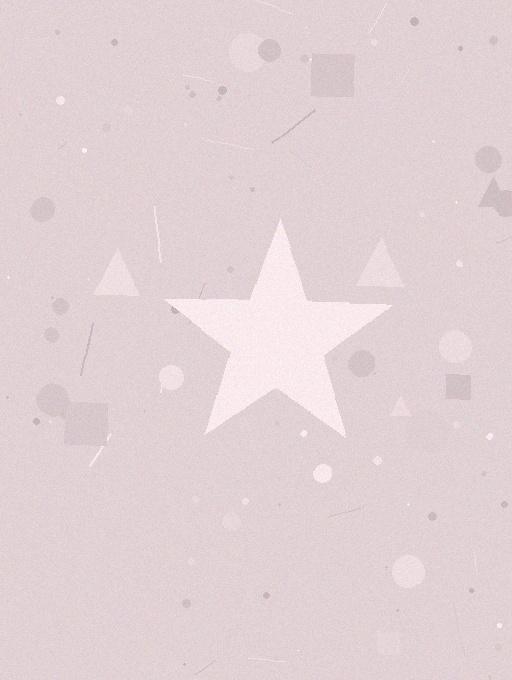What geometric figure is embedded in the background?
A star is embedded in the background.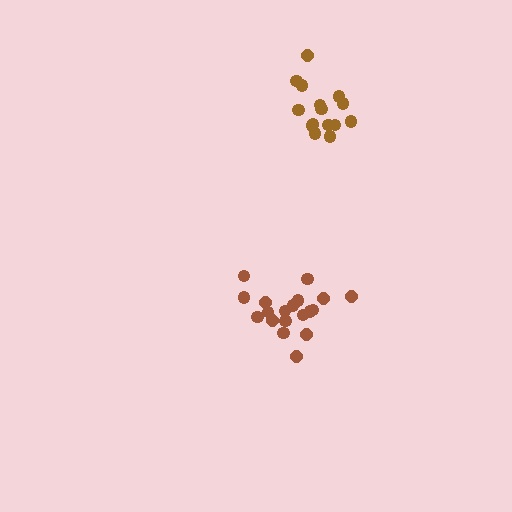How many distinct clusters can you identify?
There are 2 distinct clusters.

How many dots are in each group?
Group 1: 19 dots, Group 2: 15 dots (34 total).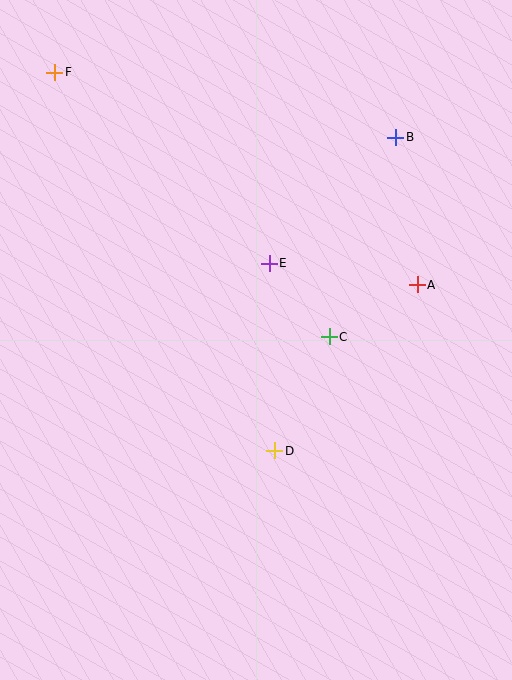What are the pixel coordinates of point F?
Point F is at (55, 72).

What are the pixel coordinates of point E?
Point E is at (269, 263).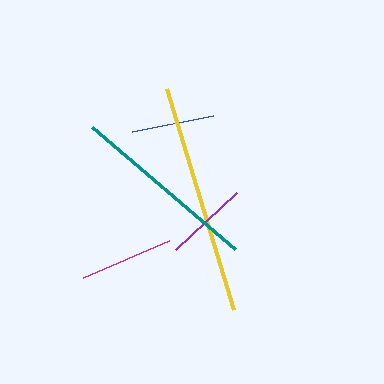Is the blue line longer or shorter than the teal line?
The teal line is longer than the blue line.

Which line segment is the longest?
The yellow line is the longest at approximately 230 pixels.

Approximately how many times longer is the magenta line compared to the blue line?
The magenta line is approximately 1.1 times the length of the blue line.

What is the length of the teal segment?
The teal segment is approximately 187 pixels long.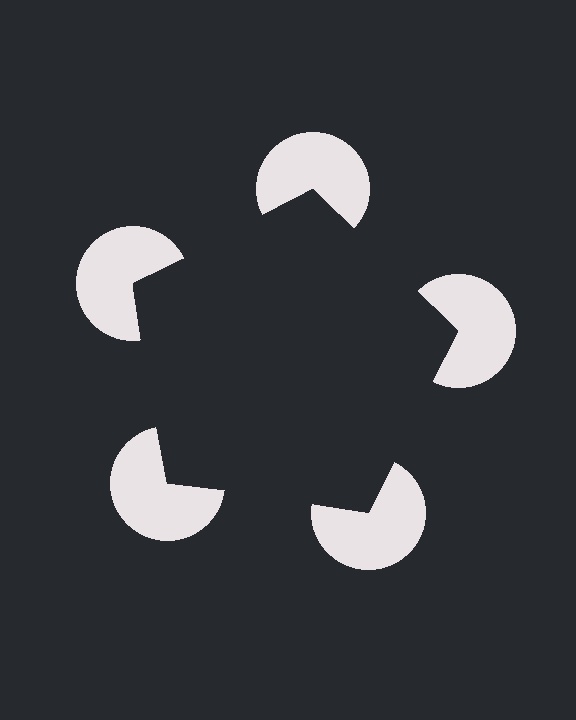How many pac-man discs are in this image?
There are 5 — one at each vertex of the illusory pentagon.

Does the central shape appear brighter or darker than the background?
It typically appears slightly darker than the background, even though no actual brightness change is drawn.